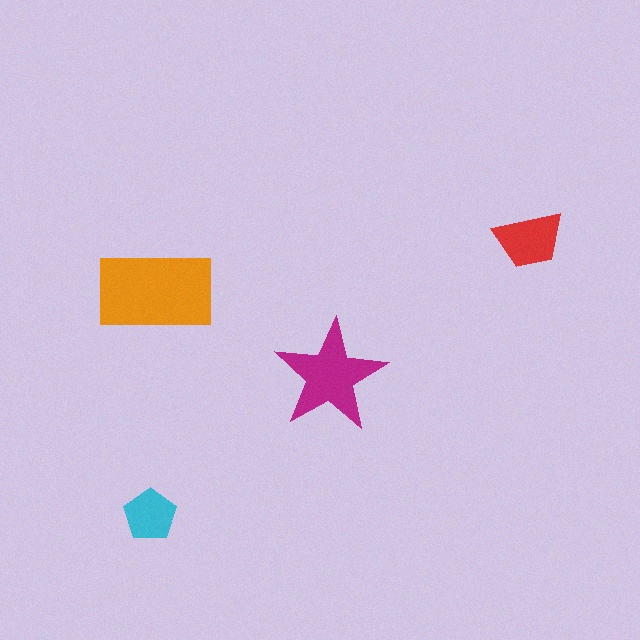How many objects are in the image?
There are 4 objects in the image.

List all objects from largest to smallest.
The orange rectangle, the magenta star, the red trapezoid, the cyan pentagon.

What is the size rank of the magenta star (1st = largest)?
2nd.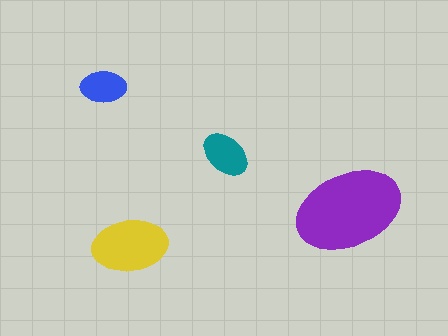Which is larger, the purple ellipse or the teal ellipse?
The purple one.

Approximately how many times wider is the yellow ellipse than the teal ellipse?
About 1.5 times wider.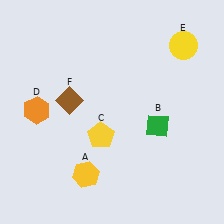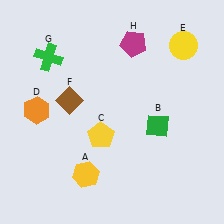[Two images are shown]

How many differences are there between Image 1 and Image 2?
There are 2 differences between the two images.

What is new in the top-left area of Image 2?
A green cross (G) was added in the top-left area of Image 2.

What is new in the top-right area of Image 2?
A magenta pentagon (H) was added in the top-right area of Image 2.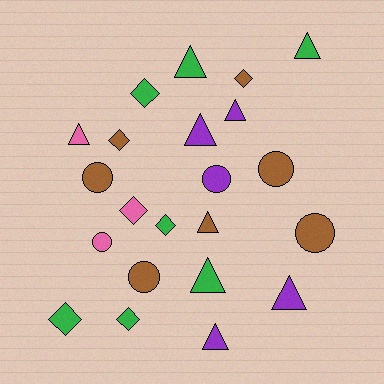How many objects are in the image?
There are 22 objects.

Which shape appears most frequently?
Triangle, with 9 objects.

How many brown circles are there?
There are 4 brown circles.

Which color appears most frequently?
Green, with 7 objects.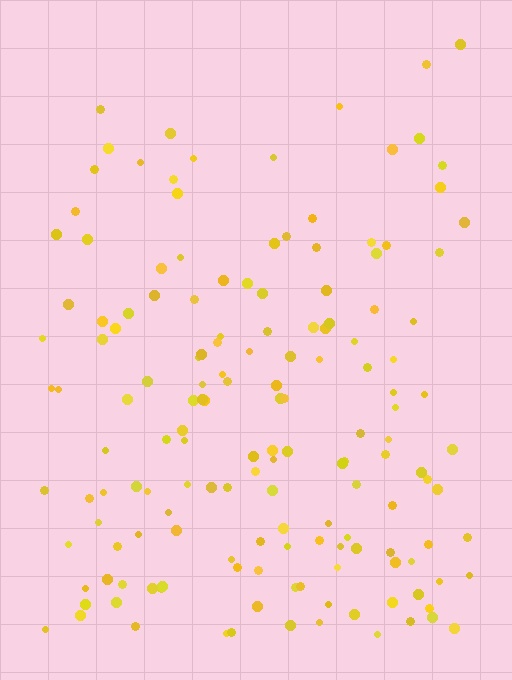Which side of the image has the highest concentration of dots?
The bottom.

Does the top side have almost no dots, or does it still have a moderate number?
Still a moderate number, just noticeably fewer than the bottom.